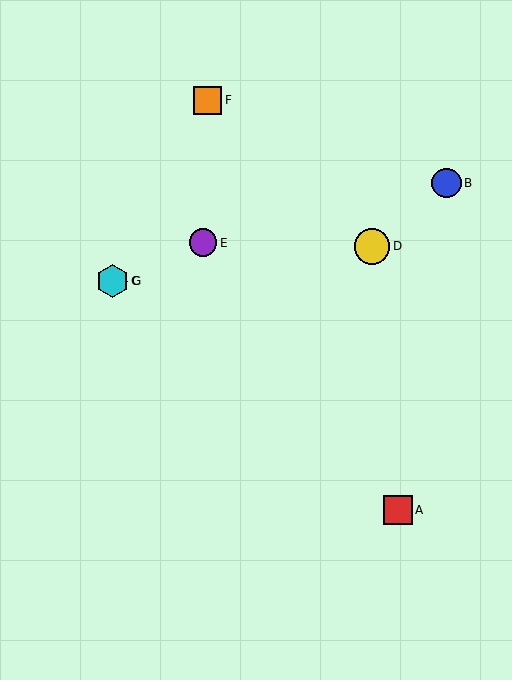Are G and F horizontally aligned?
No, G is at y≈281 and F is at y≈100.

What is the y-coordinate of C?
Object C is at y≈281.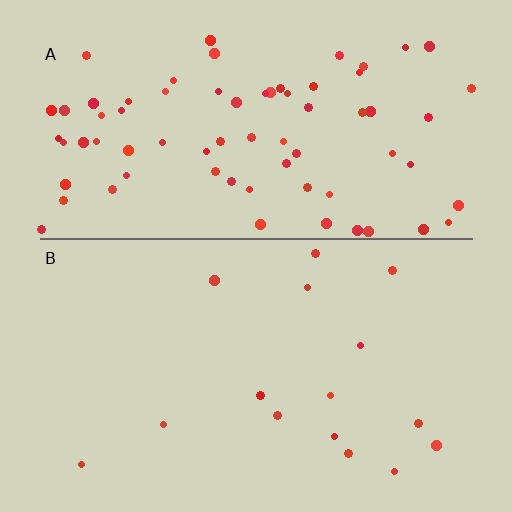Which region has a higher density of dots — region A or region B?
A (the top).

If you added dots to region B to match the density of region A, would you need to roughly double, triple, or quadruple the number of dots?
Approximately quadruple.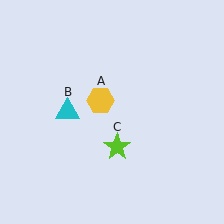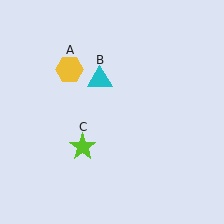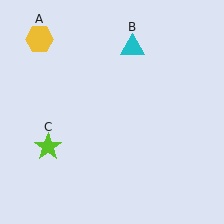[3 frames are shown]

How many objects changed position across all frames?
3 objects changed position: yellow hexagon (object A), cyan triangle (object B), lime star (object C).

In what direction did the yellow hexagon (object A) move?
The yellow hexagon (object A) moved up and to the left.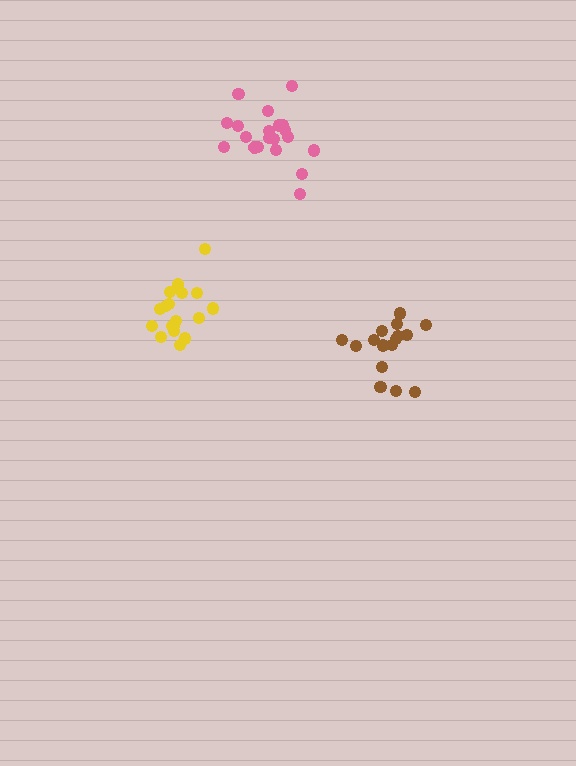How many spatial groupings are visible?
There are 3 spatial groupings.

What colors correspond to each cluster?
The clusters are colored: yellow, pink, brown.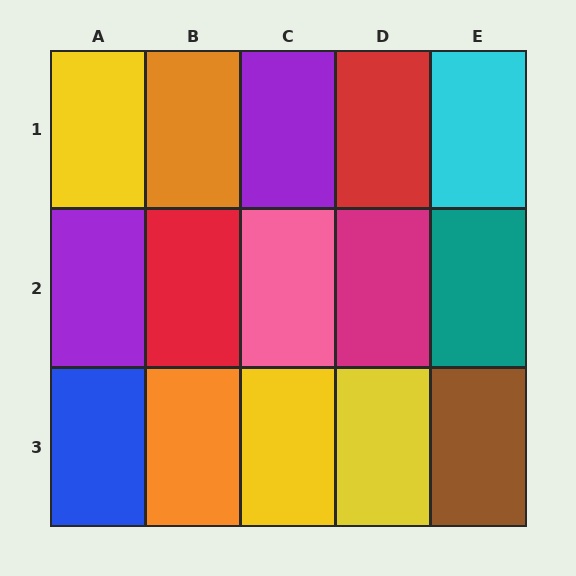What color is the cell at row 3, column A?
Blue.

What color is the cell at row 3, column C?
Yellow.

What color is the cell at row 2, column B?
Red.